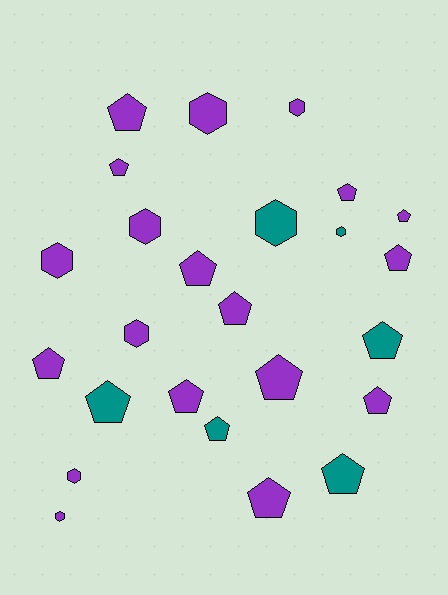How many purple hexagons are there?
There are 7 purple hexagons.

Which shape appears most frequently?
Pentagon, with 16 objects.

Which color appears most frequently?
Purple, with 19 objects.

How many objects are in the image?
There are 25 objects.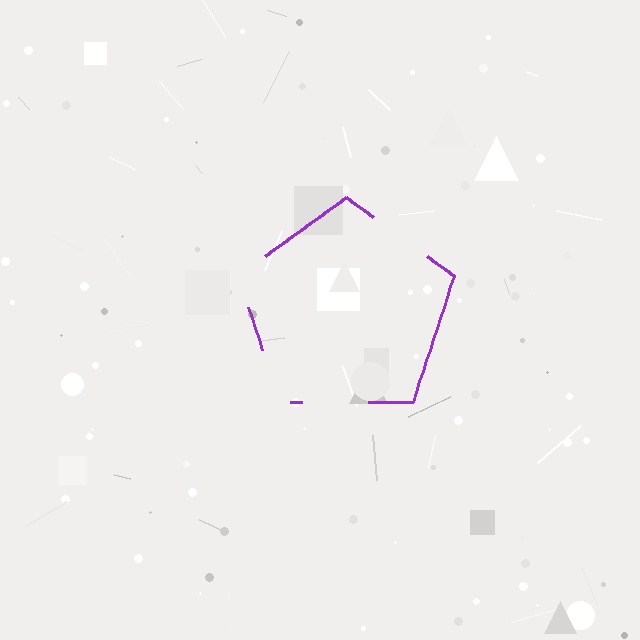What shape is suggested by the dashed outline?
The dashed outline suggests a pentagon.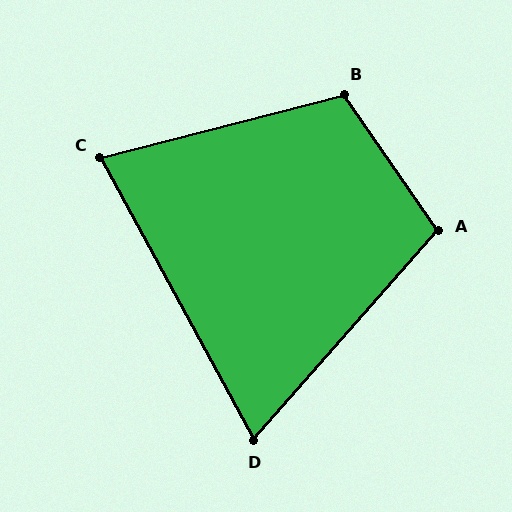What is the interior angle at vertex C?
Approximately 76 degrees (acute).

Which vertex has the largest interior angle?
B, at approximately 110 degrees.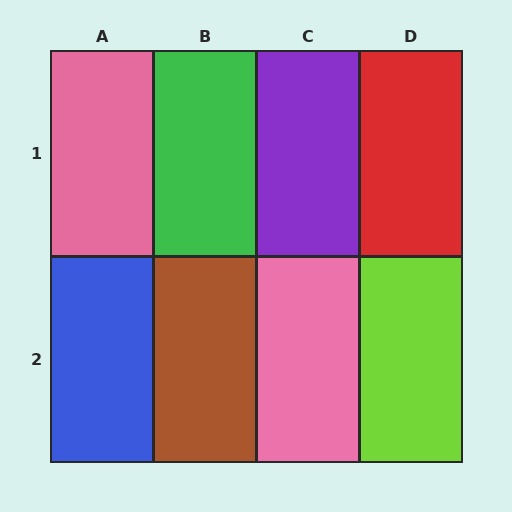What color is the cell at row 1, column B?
Green.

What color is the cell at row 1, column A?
Pink.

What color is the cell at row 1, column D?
Red.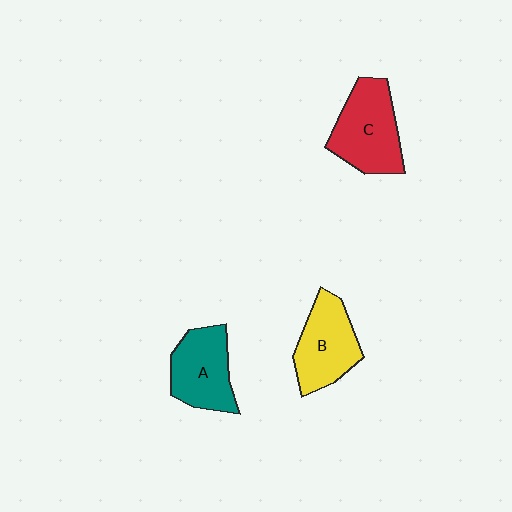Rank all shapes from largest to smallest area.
From largest to smallest: C (red), B (yellow), A (teal).